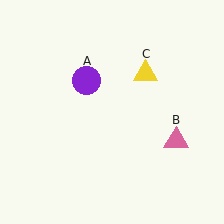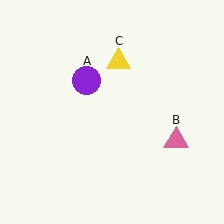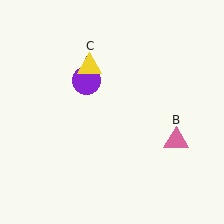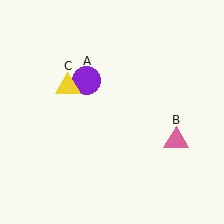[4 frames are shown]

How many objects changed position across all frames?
1 object changed position: yellow triangle (object C).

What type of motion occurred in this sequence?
The yellow triangle (object C) rotated counterclockwise around the center of the scene.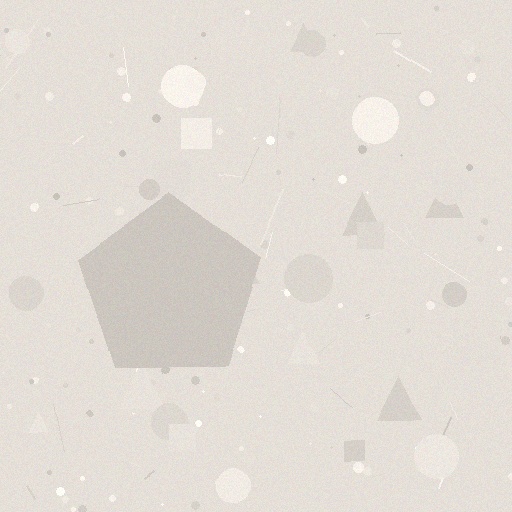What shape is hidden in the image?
A pentagon is hidden in the image.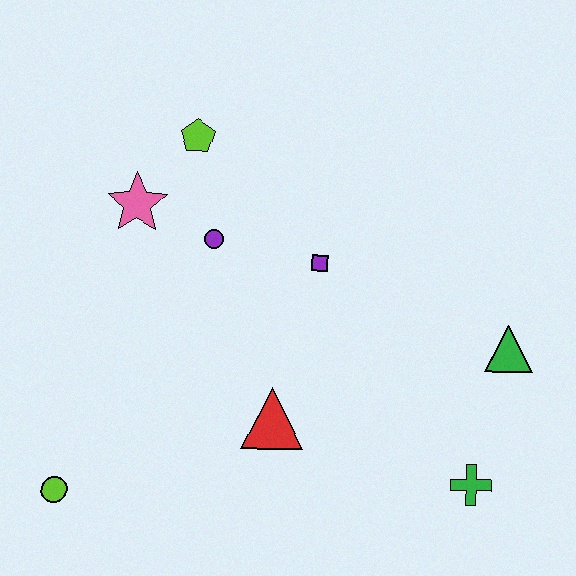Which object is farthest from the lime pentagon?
The green cross is farthest from the lime pentagon.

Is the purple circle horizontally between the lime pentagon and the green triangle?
Yes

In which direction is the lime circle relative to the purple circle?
The lime circle is below the purple circle.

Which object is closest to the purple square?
The purple circle is closest to the purple square.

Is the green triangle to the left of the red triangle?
No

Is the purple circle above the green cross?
Yes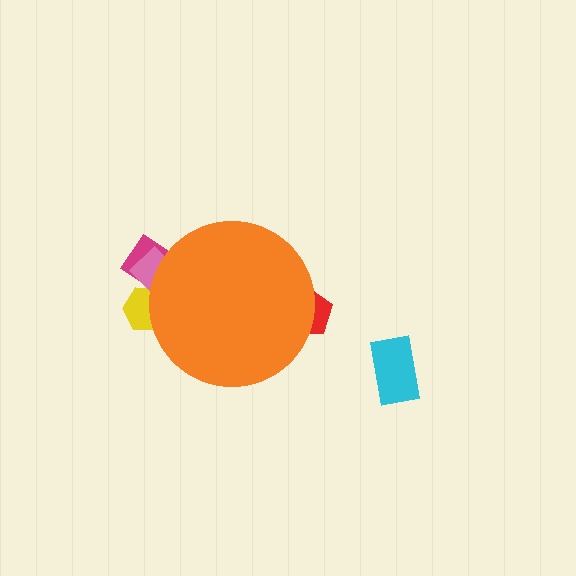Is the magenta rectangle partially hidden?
Yes, the magenta rectangle is partially hidden behind the orange circle.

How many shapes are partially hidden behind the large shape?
4 shapes are partially hidden.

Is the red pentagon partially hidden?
Yes, the red pentagon is partially hidden behind the orange circle.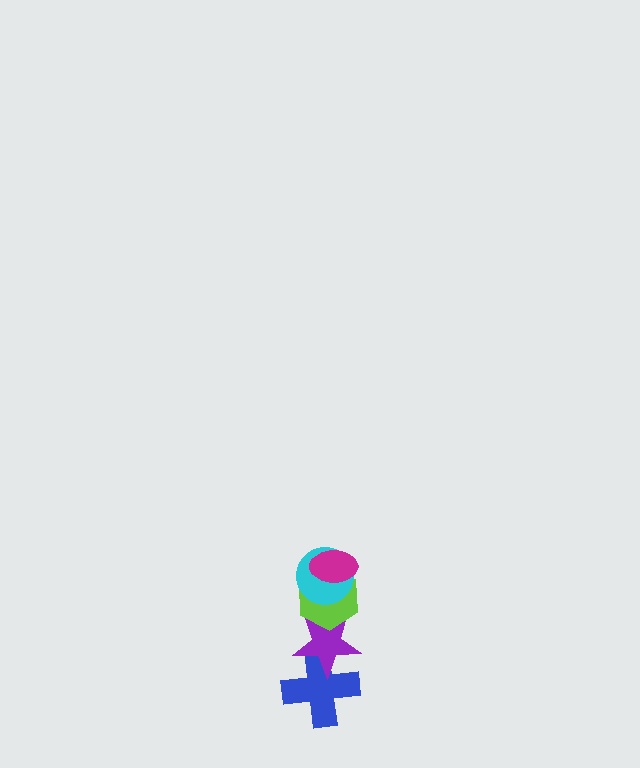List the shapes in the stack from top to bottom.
From top to bottom: the magenta ellipse, the cyan circle, the lime hexagon, the purple star, the blue cross.